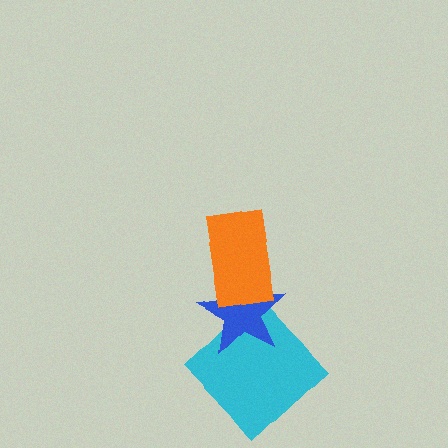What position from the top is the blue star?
The blue star is 2nd from the top.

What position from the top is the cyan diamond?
The cyan diamond is 3rd from the top.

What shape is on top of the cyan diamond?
The blue star is on top of the cyan diamond.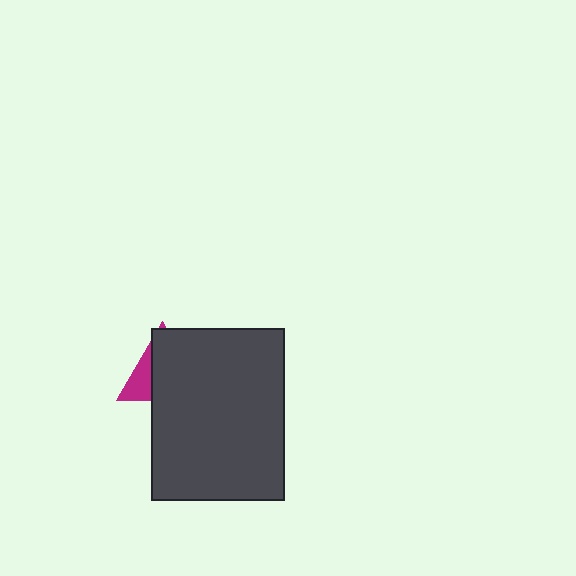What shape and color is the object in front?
The object in front is a dark gray rectangle.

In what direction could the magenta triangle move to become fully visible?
The magenta triangle could move toward the upper-left. That would shift it out from behind the dark gray rectangle entirely.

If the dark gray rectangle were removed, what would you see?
You would see the complete magenta triangle.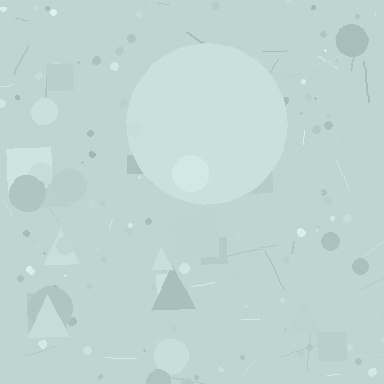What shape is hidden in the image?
A circle is hidden in the image.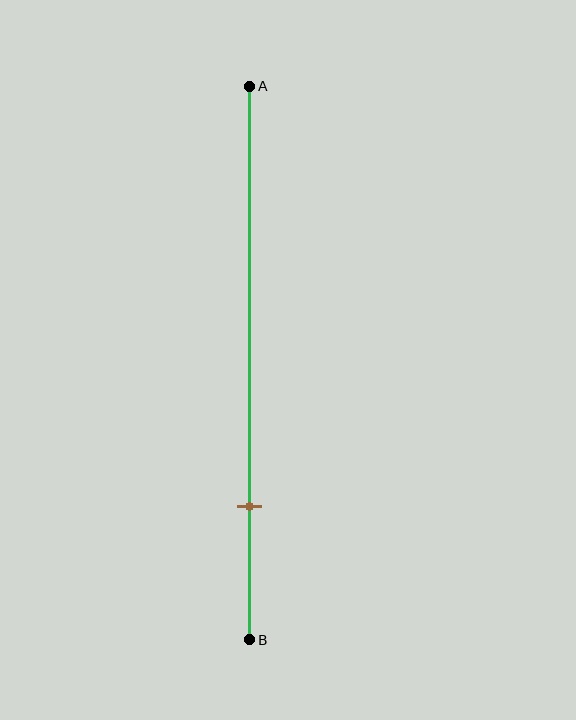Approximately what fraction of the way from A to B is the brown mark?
The brown mark is approximately 75% of the way from A to B.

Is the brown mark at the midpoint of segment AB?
No, the mark is at about 75% from A, not at the 50% midpoint.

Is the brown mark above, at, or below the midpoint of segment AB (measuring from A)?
The brown mark is below the midpoint of segment AB.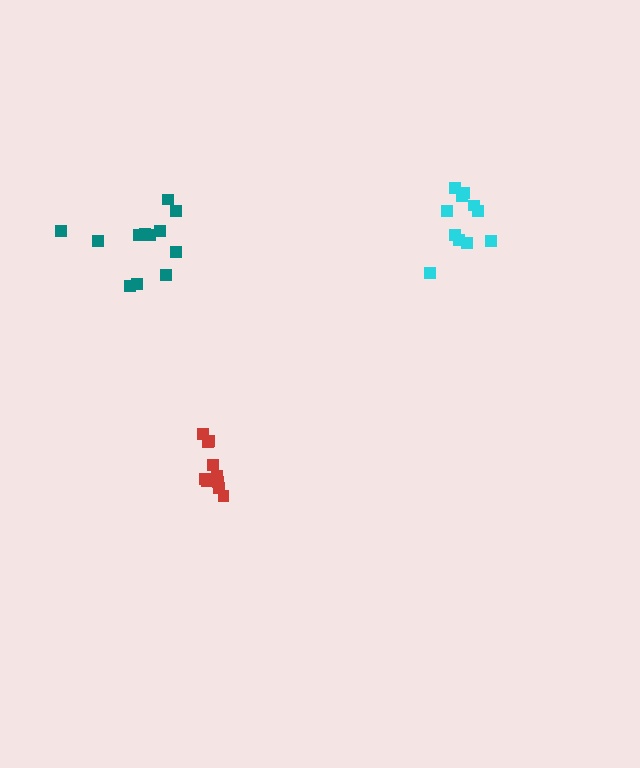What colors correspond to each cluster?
The clusters are colored: red, teal, cyan.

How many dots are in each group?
Group 1: 10 dots, Group 2: 12 dots, Group 3: 11 dots (33 total).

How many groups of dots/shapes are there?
There are 3 groups.